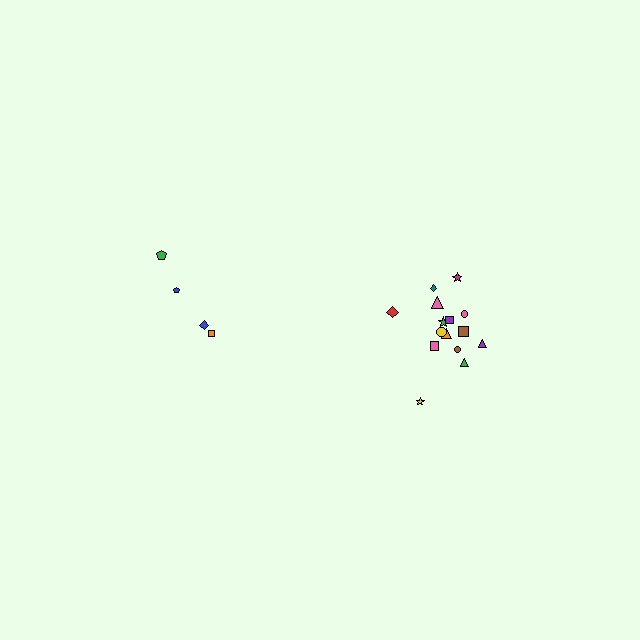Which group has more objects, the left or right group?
The right group.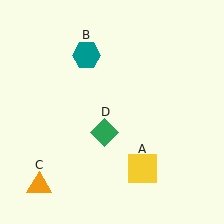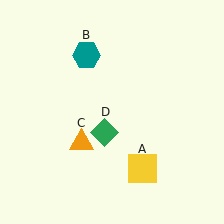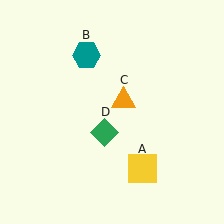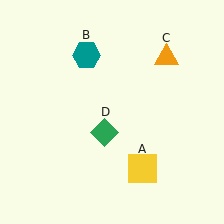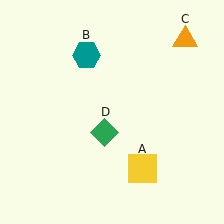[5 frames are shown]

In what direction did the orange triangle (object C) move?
The orange triangle (object C) moved up and to the right.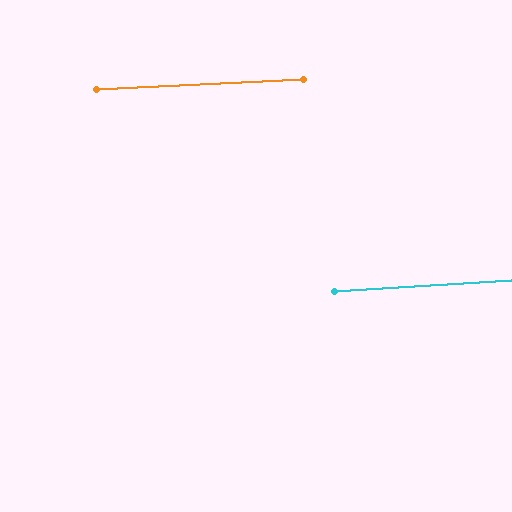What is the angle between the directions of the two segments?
Approximately 1 degree.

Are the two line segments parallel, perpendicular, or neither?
Parallel — their directions differ by only 0.8°.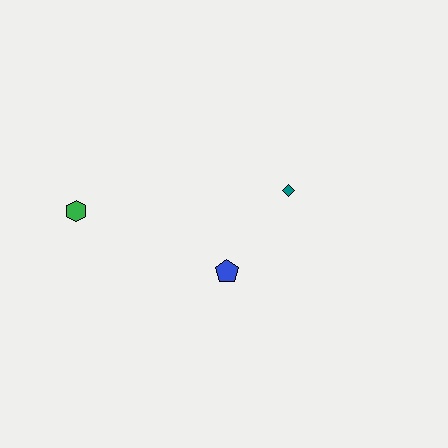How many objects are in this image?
There are 3 objects.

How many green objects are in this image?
There is 1 green object.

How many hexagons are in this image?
There is 1 hexagon.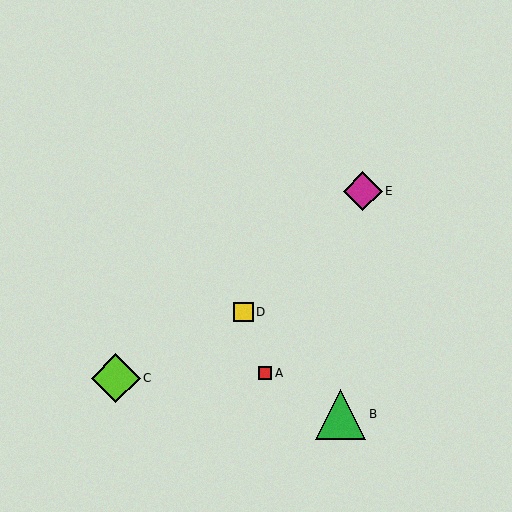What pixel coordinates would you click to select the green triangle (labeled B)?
Click at (340, 414) to select the green triangle B.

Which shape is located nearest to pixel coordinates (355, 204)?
The magenta diamond (labeled E) at (363, 191) is nearest to that location.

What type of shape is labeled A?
Shape A is a red square.